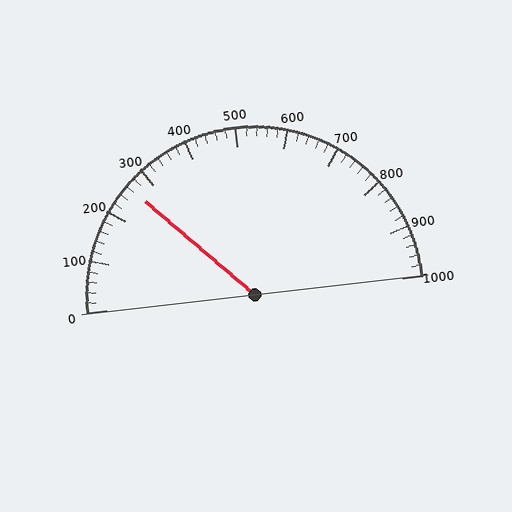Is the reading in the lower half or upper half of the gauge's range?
The reading is in the lower half of the range (0 to 1000).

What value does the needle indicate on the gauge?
The needle indicates approximately 260.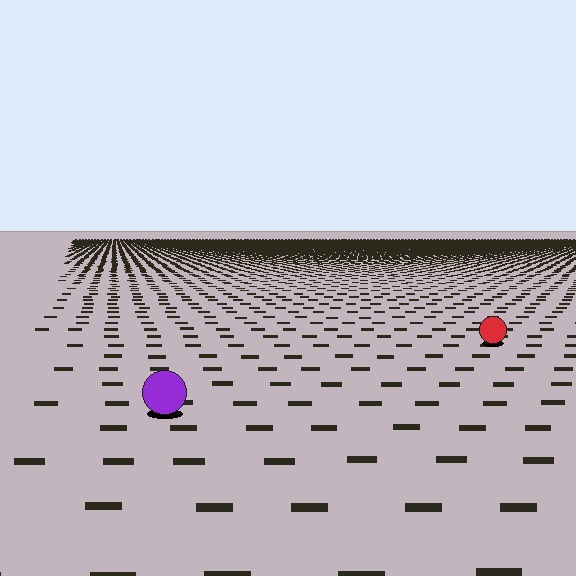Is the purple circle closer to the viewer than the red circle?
Yes. The purple circle is closer — you can tell from the texture gradient: the ground texture is coarser near it.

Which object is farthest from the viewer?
The red circle is farthest from the viewer. It appears smaller and the ground texture around it is denser.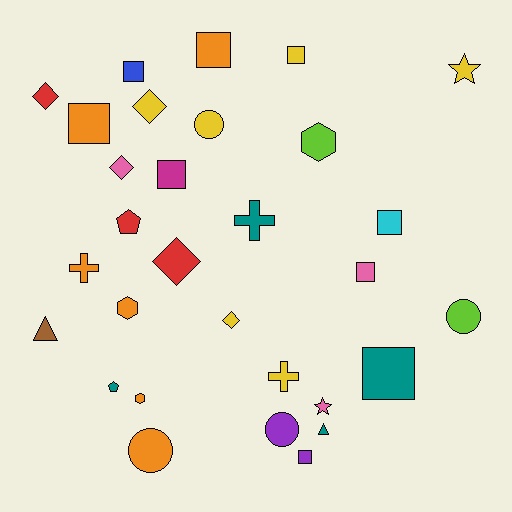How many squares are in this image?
There are 9 squares.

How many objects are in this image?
There are 30 objects.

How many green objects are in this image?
There are no green objects.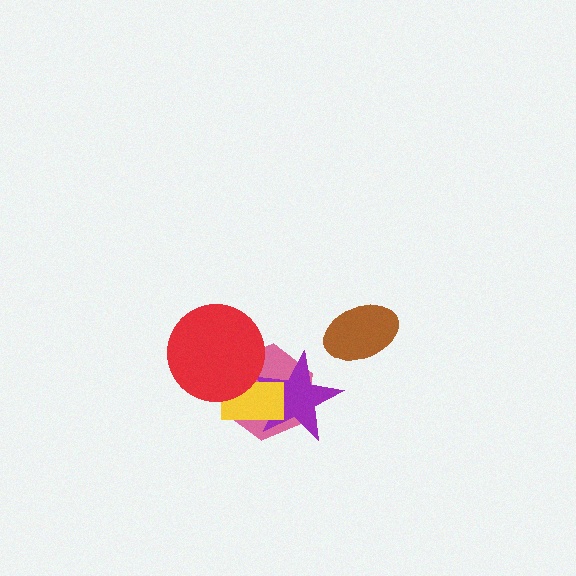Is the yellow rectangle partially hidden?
Yes, it is partially covered by another shape.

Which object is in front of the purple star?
The yellow rectangle is in front of the purple star.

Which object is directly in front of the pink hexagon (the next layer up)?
The purple star is directly in front of the pink hexagon.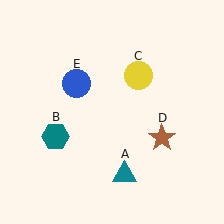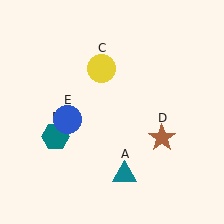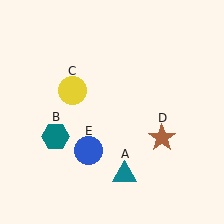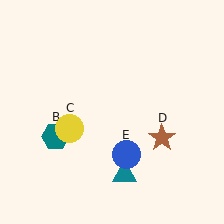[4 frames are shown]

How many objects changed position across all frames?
2 objects changed position: yellow circle (object C), blue circle (object E).